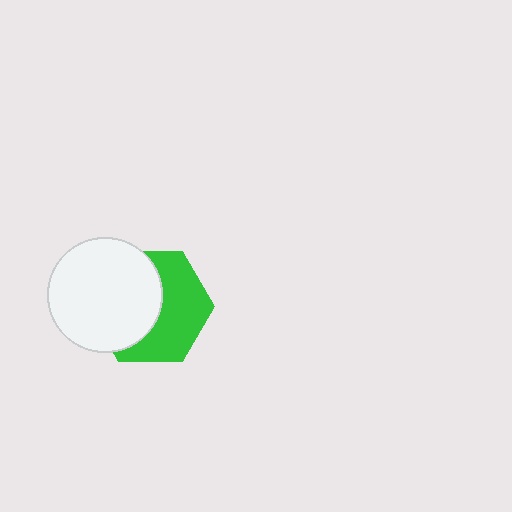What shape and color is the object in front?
The object in front is a white circle.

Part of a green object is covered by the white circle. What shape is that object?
It is a hexagon.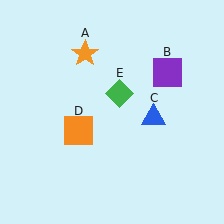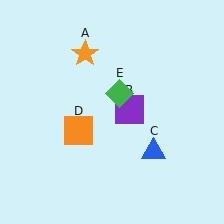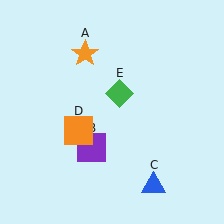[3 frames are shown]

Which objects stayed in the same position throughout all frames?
Orange star (object A) and orange square (object D) and green diamond (object E) remained stationary.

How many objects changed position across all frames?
2 objects changed position: purple square (object B), blue triangle (object C).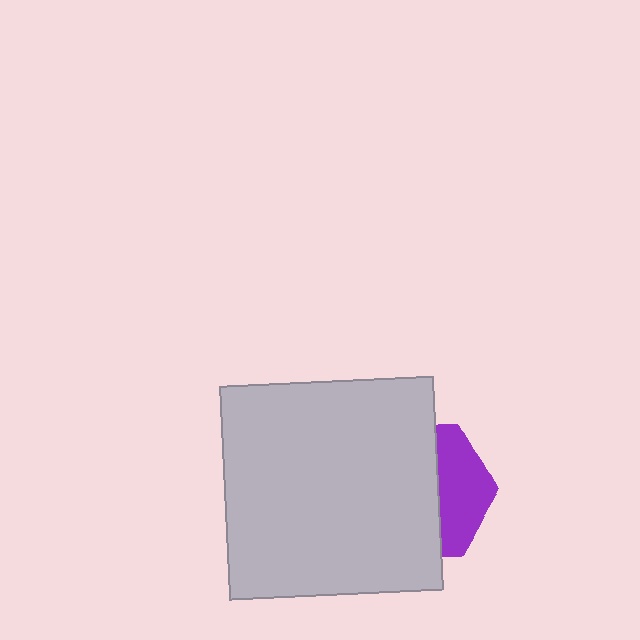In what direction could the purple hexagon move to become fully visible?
The purple hexagon could move right. That would shift it out from behind the light gray square entirely.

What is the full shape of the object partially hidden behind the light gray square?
The partially hidden object is a purple hexagon.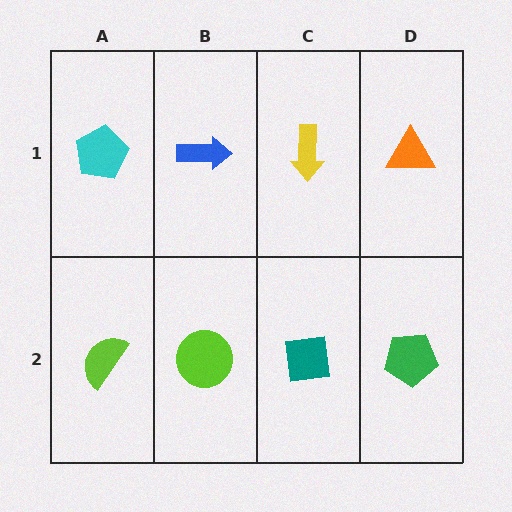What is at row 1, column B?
A blue arrow.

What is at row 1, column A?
A cyan pentagon.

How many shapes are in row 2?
4 shapes.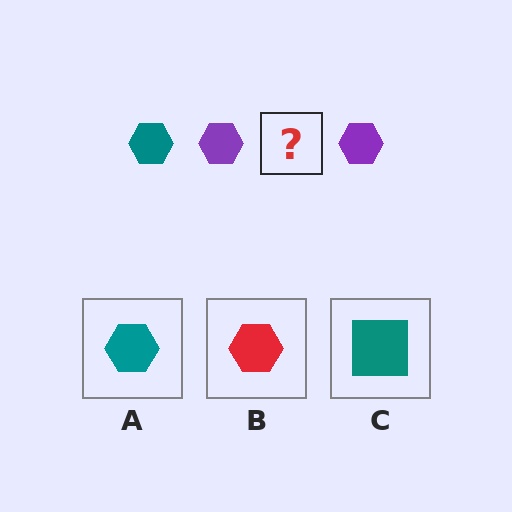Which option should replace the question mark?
Option A.